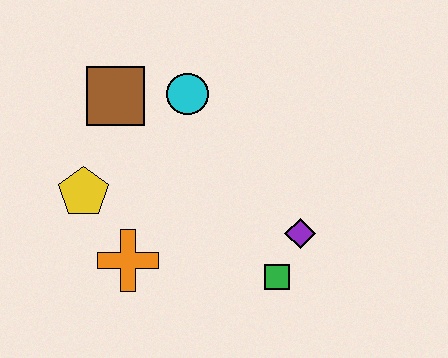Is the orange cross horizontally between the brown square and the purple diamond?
Yes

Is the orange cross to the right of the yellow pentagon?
Yes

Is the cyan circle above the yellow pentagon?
Yes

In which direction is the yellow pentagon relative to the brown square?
The yellow pentagon is below the brown square.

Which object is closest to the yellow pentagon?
The orange cross is closest to the yellow pentagon.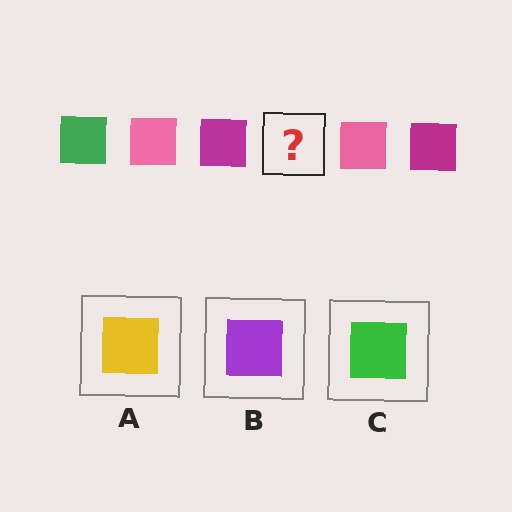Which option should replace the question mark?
Option C.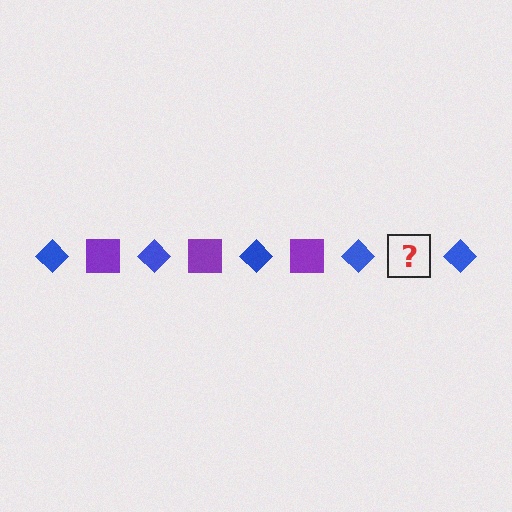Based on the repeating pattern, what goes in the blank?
The blank should be a purple square.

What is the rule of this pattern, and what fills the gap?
The rule is that the pattern alternates between blue diamond and purple square. The gap should be filled with a purple square.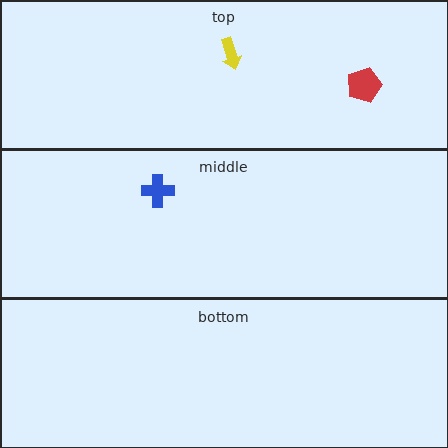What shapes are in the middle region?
The blue cross.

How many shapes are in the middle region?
1.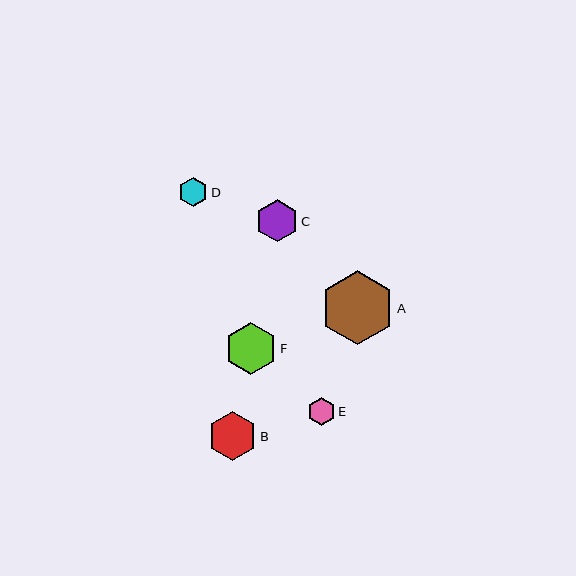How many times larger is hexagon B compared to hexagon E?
Hexagon B is approximately 1.8 times the size of hexagon E.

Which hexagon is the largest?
Hexagon A is the largest with a size of approximately 74 pixels.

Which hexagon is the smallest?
Hexagon E is the smallest with a size of approximately 28 pixels.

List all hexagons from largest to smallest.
From largest to smallest: A, F, B, C, D, E.